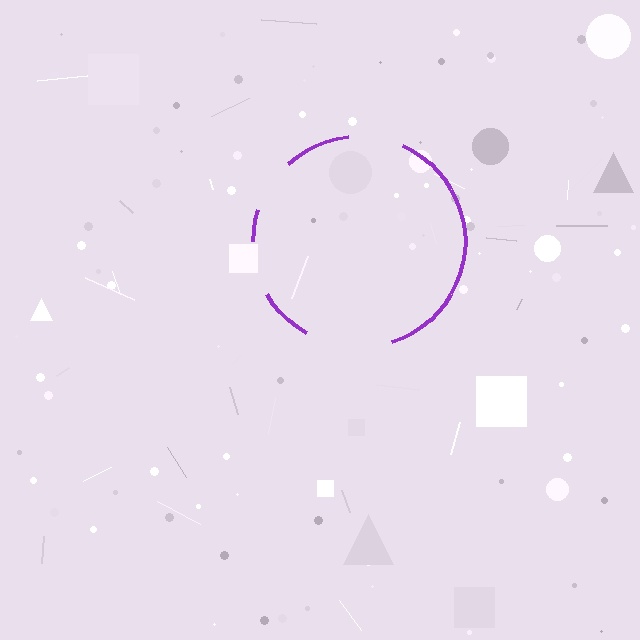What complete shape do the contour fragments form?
The contour fragments form a circle.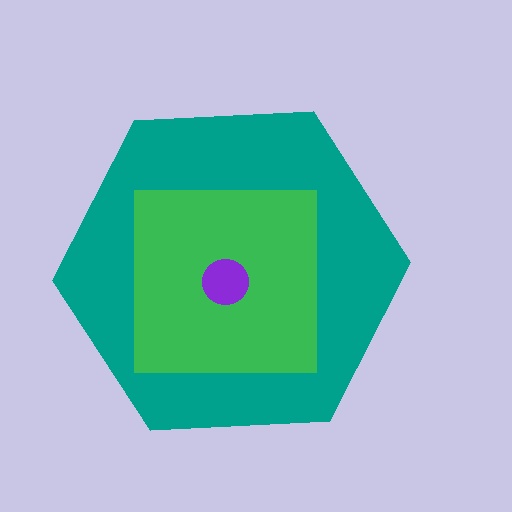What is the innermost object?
The purple circle.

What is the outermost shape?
The teal hexagon.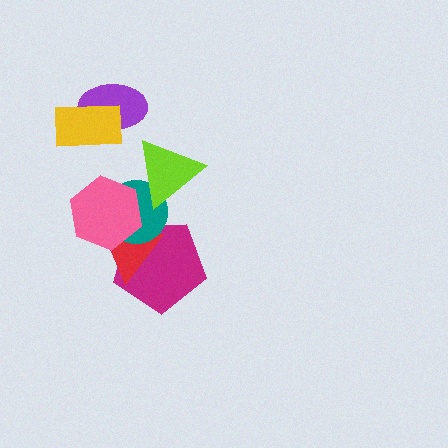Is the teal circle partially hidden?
Yes, it is partially covered by another shape.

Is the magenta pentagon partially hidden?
Yes, it is partially covered by another shape.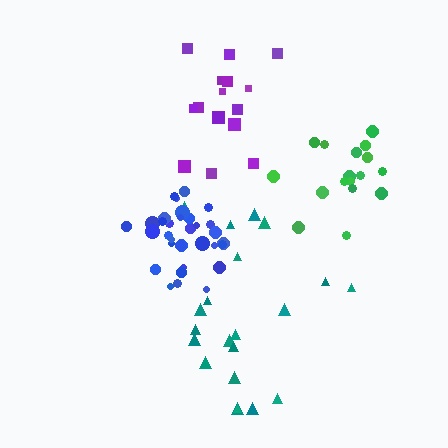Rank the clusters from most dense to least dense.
blue, green, purple, teal.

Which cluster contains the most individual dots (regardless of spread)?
Blue (34).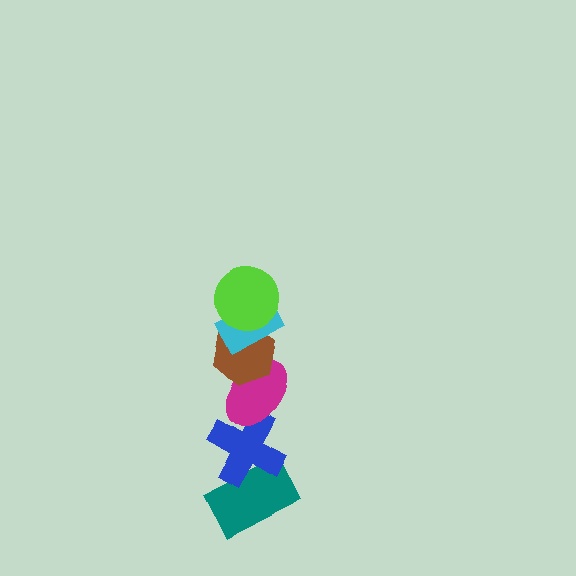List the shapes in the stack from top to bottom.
From top to bottom: the lime circle, the cyan rectangle, the brown hexagon, the magenta ellipse, the blue cross, the teal rectangle.